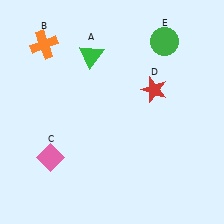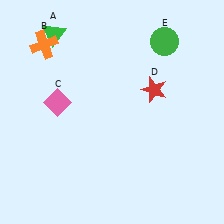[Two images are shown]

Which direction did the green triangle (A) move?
The green triangle (A) moved left.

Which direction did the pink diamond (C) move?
The pink diamond (C) moved up.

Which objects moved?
The objects that moved are: the green triangle (A), the pink diamond (C).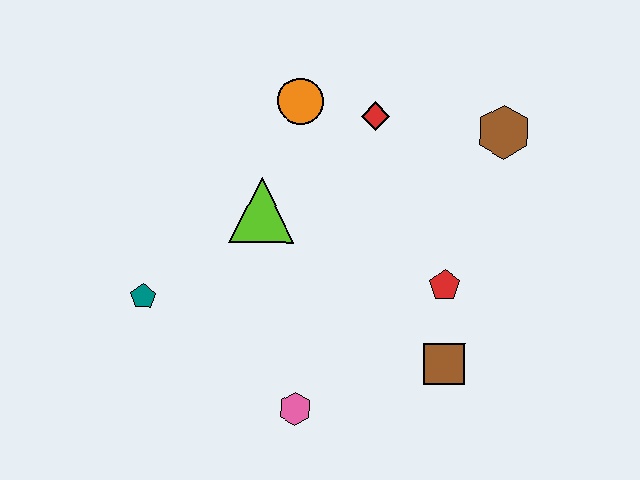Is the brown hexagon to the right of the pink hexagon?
Yes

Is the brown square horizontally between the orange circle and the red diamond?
No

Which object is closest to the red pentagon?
The brown square is closest to the red pentagon.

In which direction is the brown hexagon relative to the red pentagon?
The brown hexagon is above the red pentagon.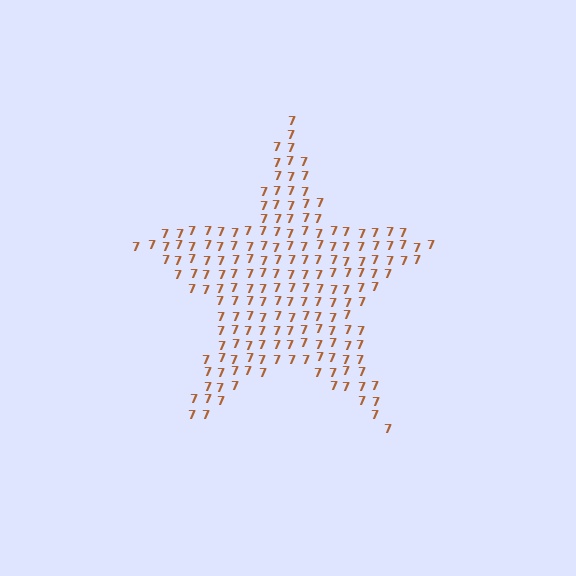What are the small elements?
The small elements are digit 7's.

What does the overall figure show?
The overall figure shows a star.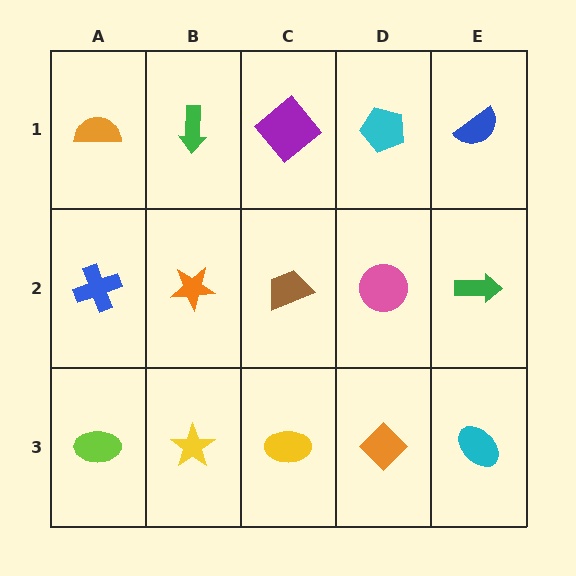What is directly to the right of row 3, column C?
An orange diamond.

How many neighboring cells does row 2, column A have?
3.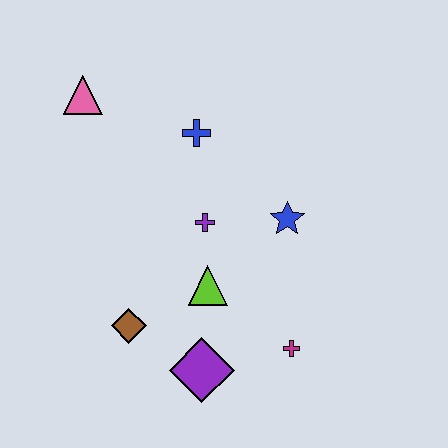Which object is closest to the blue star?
The purple cross is closest to the blue star.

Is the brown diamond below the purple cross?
Yes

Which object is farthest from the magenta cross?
The pink triangle is farthest from the magenta cross.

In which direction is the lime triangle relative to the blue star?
The lime triangle is to the left of the blue star.